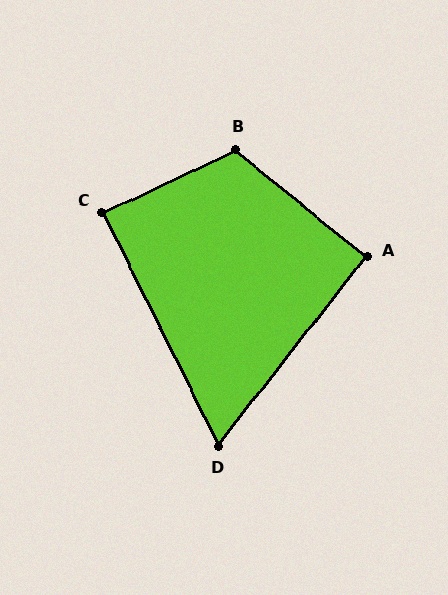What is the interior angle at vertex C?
Approximately 89 degrees (approximately right).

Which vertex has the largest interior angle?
B, at approximately 115 degrees.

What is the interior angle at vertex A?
Approximately 91 degrees (approximately right).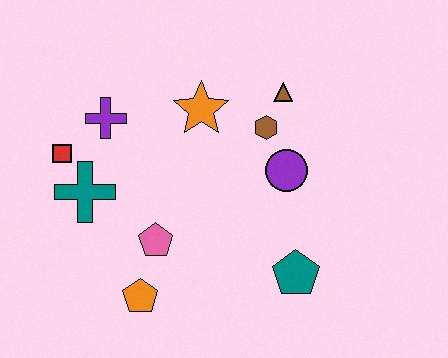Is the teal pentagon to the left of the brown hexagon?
No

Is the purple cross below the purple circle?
No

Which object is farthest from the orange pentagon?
The brown triangle is farthest from the orange pentagon.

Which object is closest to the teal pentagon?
The purple circle is closest to the teal pentagon.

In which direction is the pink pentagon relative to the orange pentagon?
The pink pentagon is above the orange pentagon.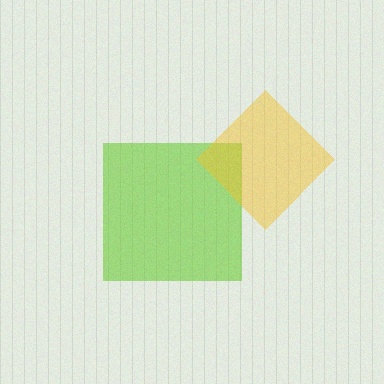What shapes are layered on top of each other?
The layered shapes are: a lime square, a yellow diamond.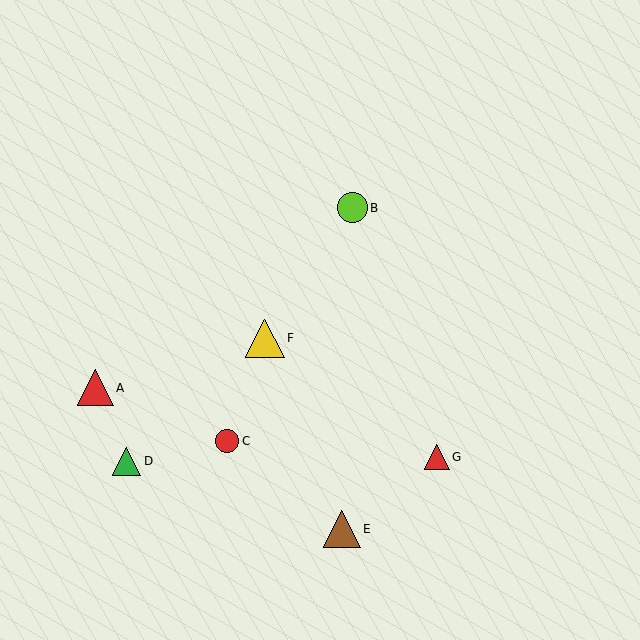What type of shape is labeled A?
Shape A is a red triangle.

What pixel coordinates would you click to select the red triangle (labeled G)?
Click at (437, 457) to select the red triangle G.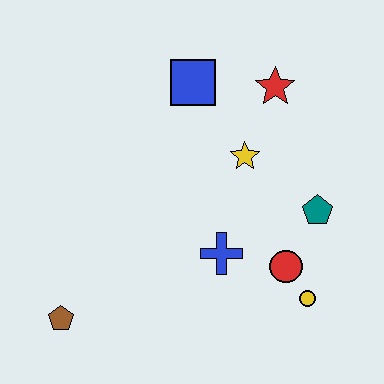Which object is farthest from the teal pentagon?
The brown pentagon is farthest from the teal pentagon.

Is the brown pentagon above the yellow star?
No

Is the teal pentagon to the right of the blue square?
Yes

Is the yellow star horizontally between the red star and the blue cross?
Yes